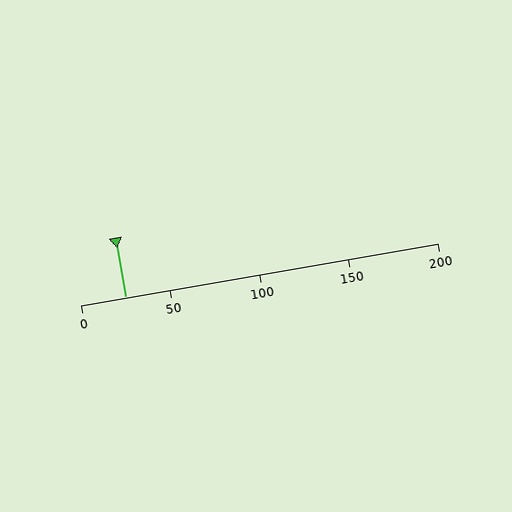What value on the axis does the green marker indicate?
The marker indicates approximately 25.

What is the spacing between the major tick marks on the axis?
The major ticks are spaced 50 apart.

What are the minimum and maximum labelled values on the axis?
The axis runs from 0 to 200.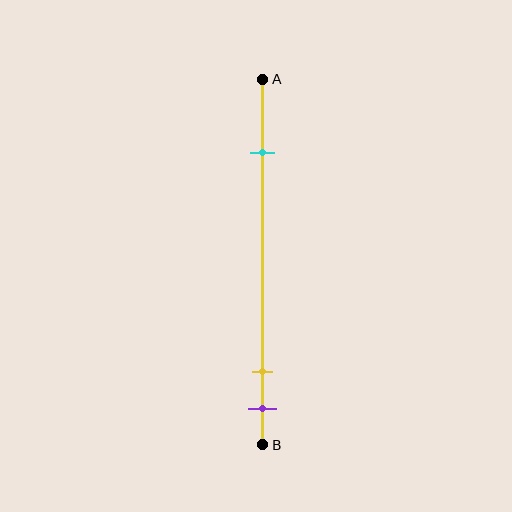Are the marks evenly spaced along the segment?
No, the marks are not evenly spaced.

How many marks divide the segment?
There are 3 marks dividing the segment.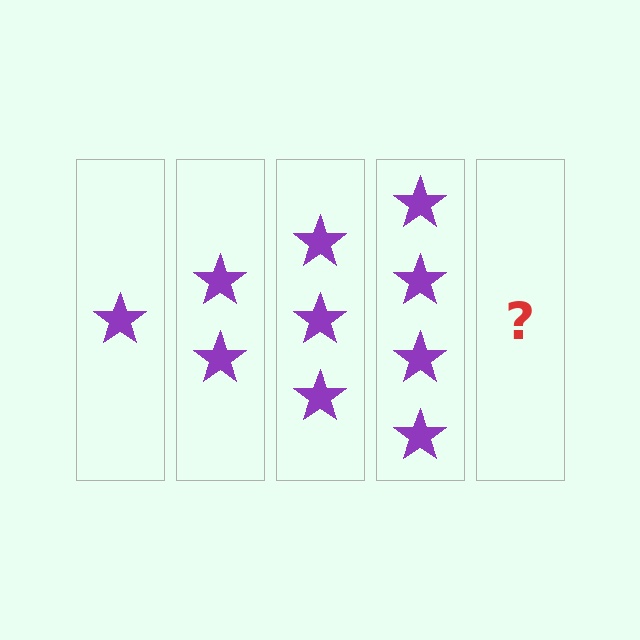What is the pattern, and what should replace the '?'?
The pattern is that each step adds one more star. The '?' should be 5 stars.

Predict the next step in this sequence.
The next step is 5 stars.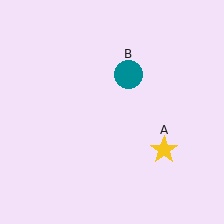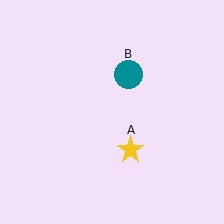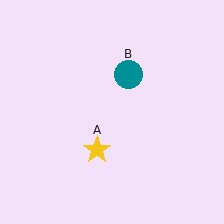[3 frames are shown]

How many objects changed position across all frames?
1 object changed position: yellow star (object A).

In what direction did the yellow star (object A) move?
The yellow star (object A) moved left.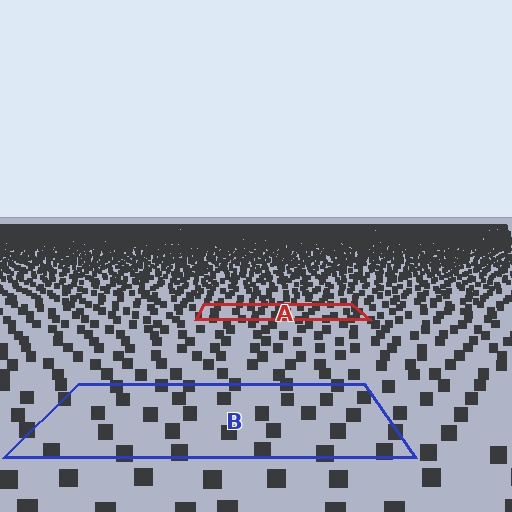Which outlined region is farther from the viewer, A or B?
Region A is farther from the viewer — the texture elements inside it appear smaller and more densely packed.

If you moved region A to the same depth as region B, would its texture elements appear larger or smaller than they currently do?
They would appear larger. At a closer depth, the same texture elements are projected at a bigger on-screen size.